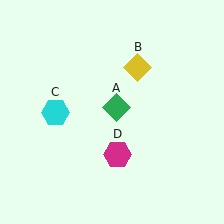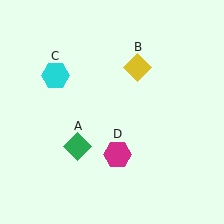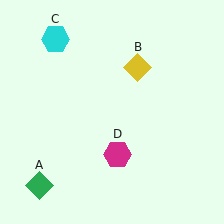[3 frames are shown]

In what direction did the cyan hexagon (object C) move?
The cyan hexagon (object C) moved up.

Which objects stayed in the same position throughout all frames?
Yellow diamond (object B) and magenta hexagon (object D) remained stationary.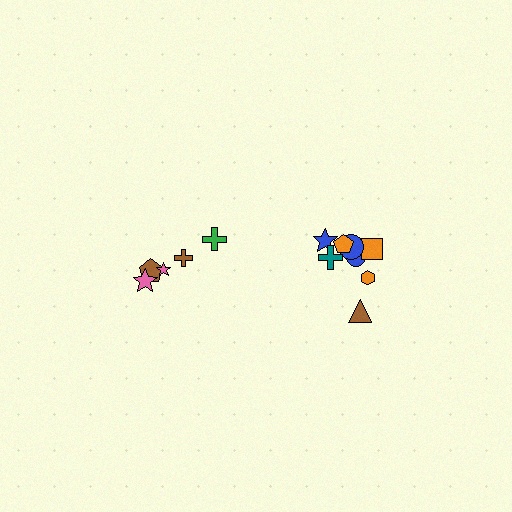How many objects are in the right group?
There are 8 objects.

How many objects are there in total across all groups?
There are 13 objects.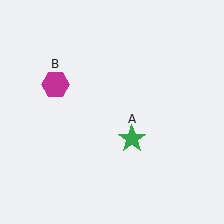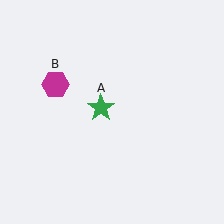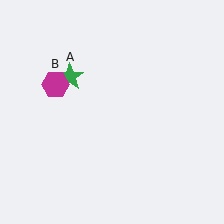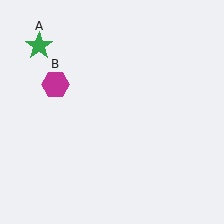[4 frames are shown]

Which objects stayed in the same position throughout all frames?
Magenta hexagon (object B) remained stationary.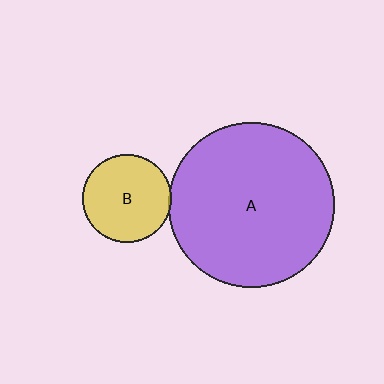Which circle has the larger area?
Circle A (purple).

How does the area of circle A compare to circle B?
Approximately 3.5 times.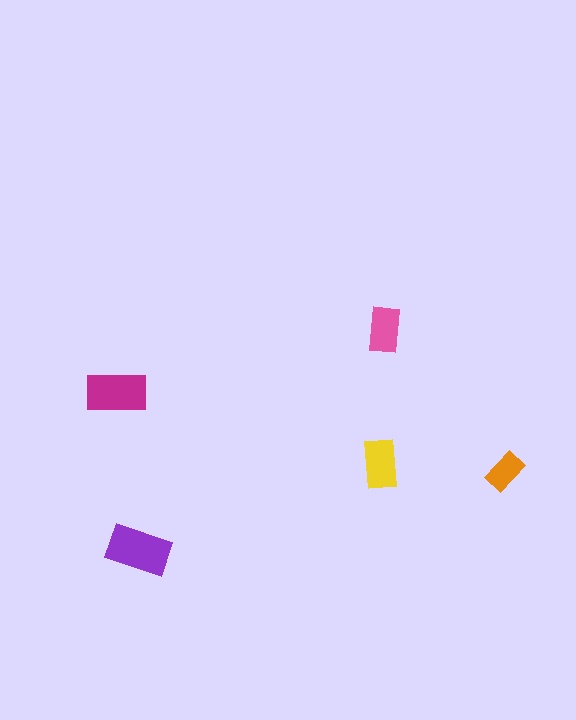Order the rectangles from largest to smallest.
the purple one, the magenta one, the yellow one, the pink one, the orange one.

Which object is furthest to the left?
The magenta rectangle is leftmost.